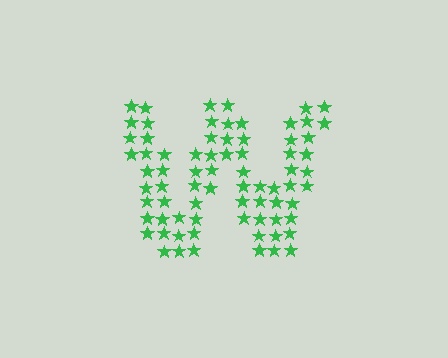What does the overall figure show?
The overall figure shows the letter W.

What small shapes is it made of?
It is made of small stars.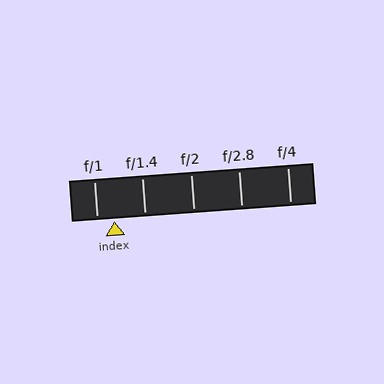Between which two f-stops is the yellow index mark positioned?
The index mark is between f/1 and f/1.4.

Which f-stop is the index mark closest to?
The index mark is closest to f/1.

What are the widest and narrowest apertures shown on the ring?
The widest aperture shown is f/1 and the narrowest is f/4.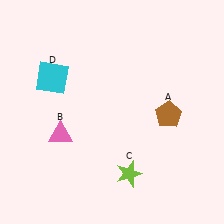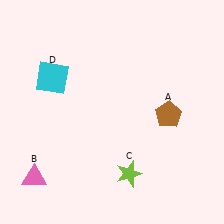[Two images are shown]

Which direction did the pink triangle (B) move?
The pink triangle (B) moved down.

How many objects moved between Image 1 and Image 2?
1 object moved between the two images.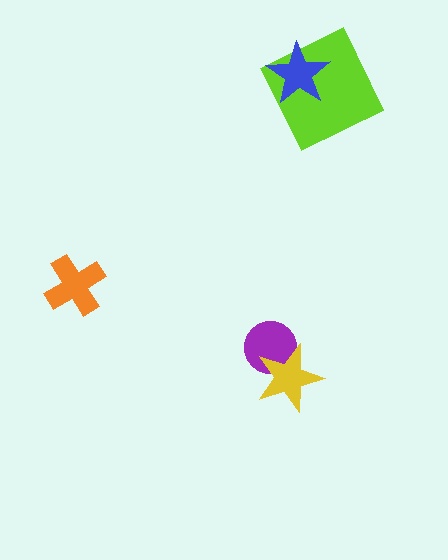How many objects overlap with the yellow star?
1 object overlaps with the yellow star.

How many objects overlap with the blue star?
1 object overlaps with the blue star.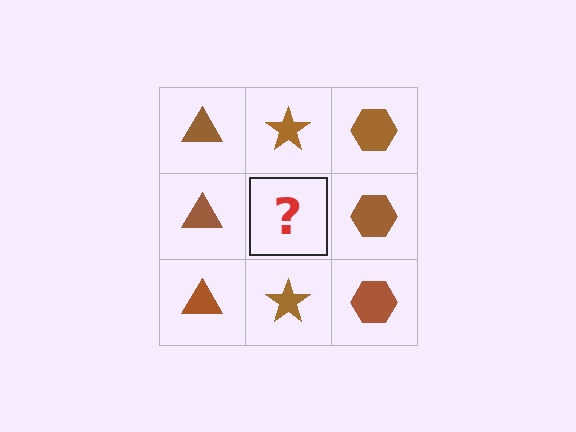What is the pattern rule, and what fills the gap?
The rule is that each column has a consistent shape. The gap should be filled with a brown star.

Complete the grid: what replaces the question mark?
The question mark should be replaced with a brown star.